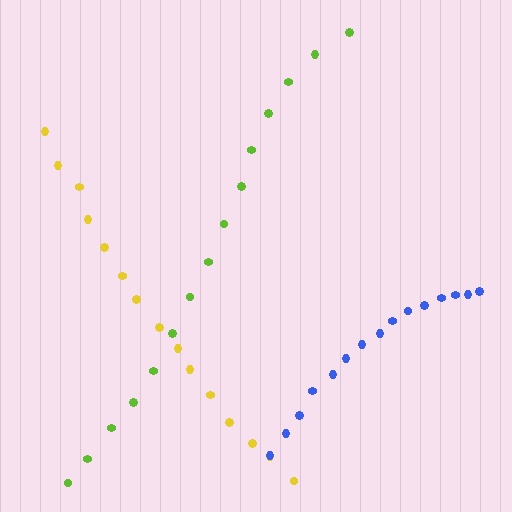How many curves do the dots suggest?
There are 3 distinct paths.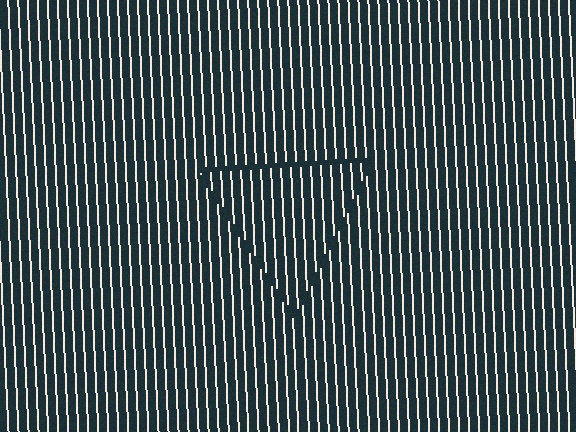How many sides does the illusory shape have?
3 sides — the line-ends trace a triangle.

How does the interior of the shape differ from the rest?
The interior of the shape contains the same grating, shifted by half a period — the contour is defined by the phase discontinuity where line-ends from the inner and outer gratings abut.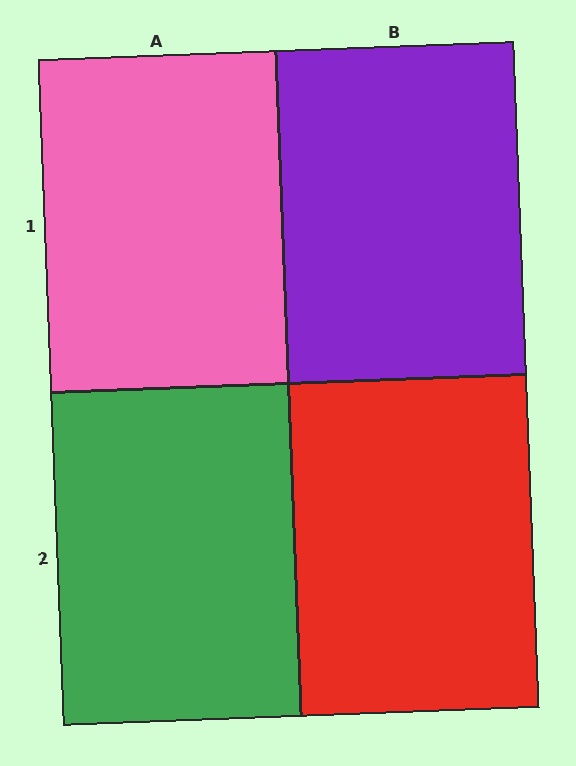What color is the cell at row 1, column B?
Purple.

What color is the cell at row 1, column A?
Pink.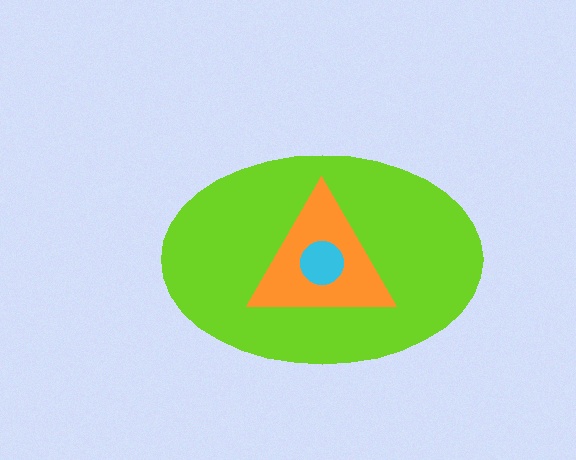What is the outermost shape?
The lime ellipse.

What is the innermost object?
The cyan circle.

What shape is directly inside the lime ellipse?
The orange triangle.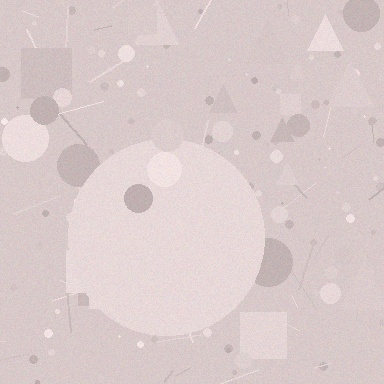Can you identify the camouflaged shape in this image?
The camouflaged shape is a circle.